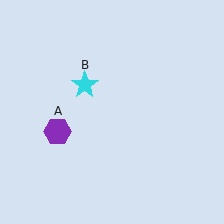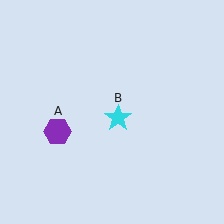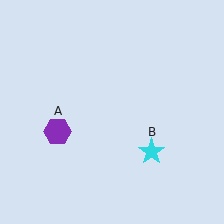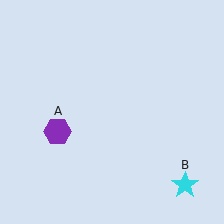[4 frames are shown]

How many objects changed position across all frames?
1 object changed position: cyan star (object B).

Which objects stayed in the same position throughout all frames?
Purple hexagon (object A) remained stationary.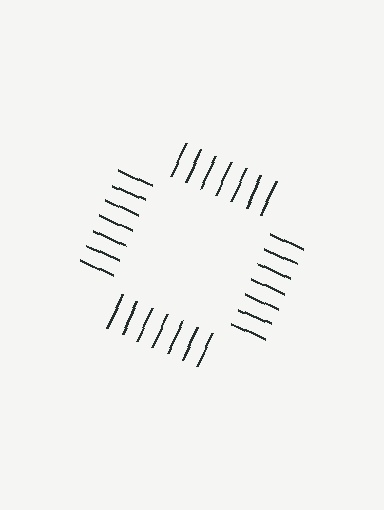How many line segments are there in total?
28 — 7 along each of the 4 edges.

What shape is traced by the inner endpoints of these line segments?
An illusory square — the line segments terminate on its edges but no continuous stroke is drawn.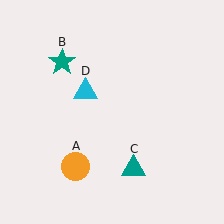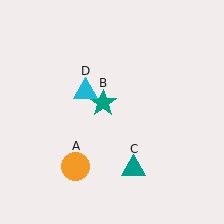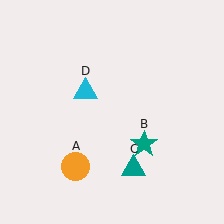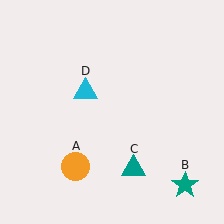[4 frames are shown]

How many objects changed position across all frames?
1 object changed position: teal star (object B).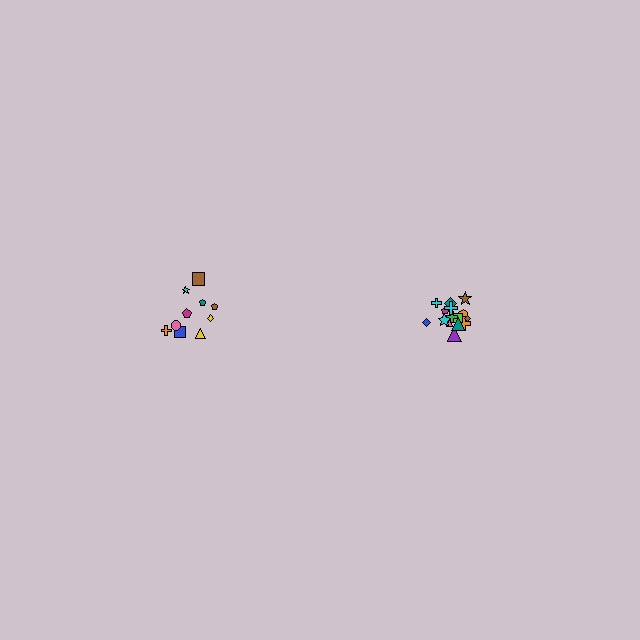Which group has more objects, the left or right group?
The right group.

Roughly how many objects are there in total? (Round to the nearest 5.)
Roughly 25 objects in total.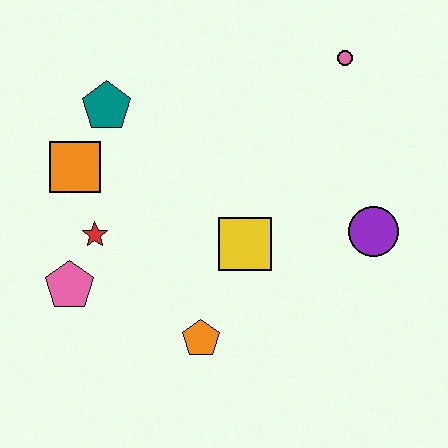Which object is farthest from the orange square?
The purple circle is farthest from the orange square.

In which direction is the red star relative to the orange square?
The red star is below the orange square.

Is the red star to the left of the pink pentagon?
No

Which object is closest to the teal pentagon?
The orange square is closest to the teal pentagon.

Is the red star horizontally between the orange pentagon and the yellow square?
No